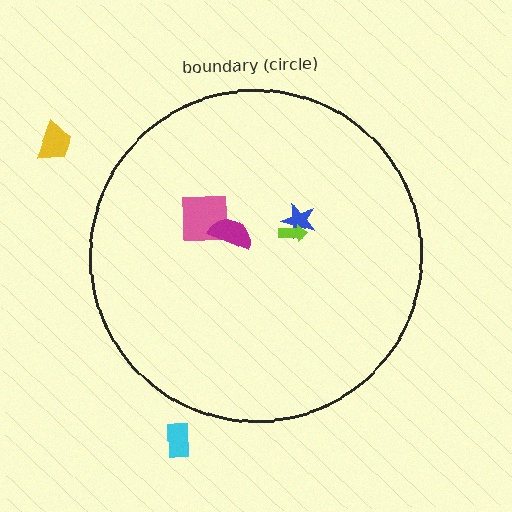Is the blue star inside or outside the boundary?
Inside.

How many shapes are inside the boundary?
4 inside, 2 outside.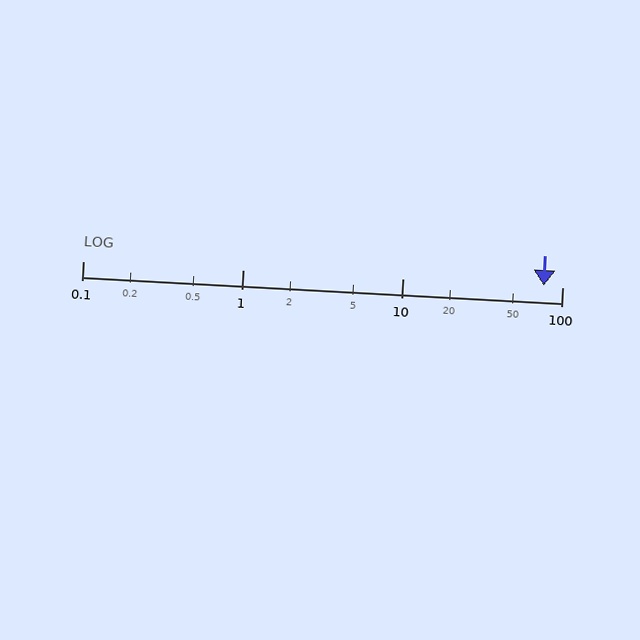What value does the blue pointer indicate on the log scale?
The pointer indicates approximately 77.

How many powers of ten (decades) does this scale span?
The scale spans 3 decades, from 0.1 to 100.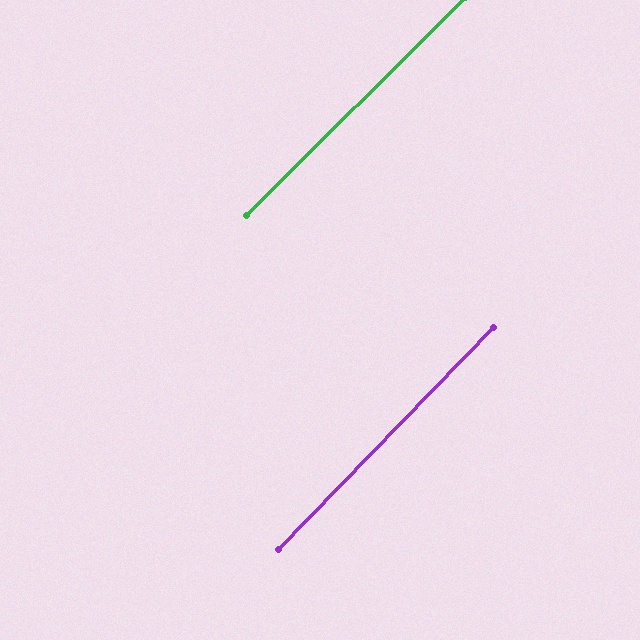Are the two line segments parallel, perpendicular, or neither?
Parallel — their directions differ by only 0.9°.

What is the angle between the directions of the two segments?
Approximately 1 degree.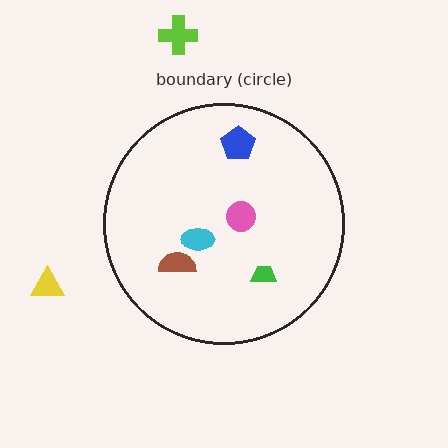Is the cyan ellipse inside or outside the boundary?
Inside.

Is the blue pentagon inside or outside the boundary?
Inside.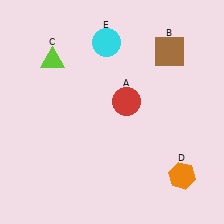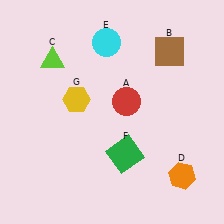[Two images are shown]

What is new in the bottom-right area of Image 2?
A green square (F) was added in the bottom-right area of Image 2.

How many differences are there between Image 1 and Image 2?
There are 2 differences between the two images.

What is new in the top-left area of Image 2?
A yellow hexagon (G) was added in the top-left area of Image 2.